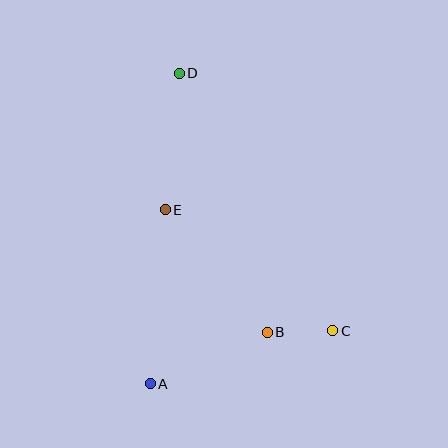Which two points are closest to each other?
Points B and C are closest to each other.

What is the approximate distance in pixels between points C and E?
The distance between C and E is approximately 207 pixels.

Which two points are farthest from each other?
Points A and D are farthest from each other.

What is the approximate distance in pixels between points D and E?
The distance between D and E is approximately 137 pixels.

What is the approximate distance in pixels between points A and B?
The distance between A and B is approximately 128 pixels.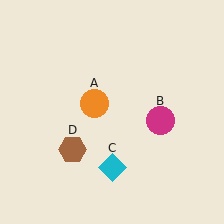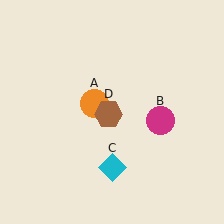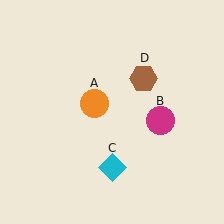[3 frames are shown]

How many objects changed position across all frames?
1 object changed position: brown hexagon (object D).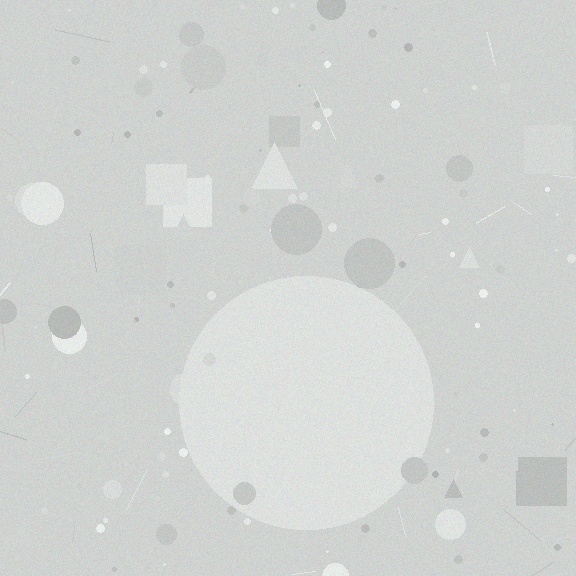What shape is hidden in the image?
A circle is hidden in the image.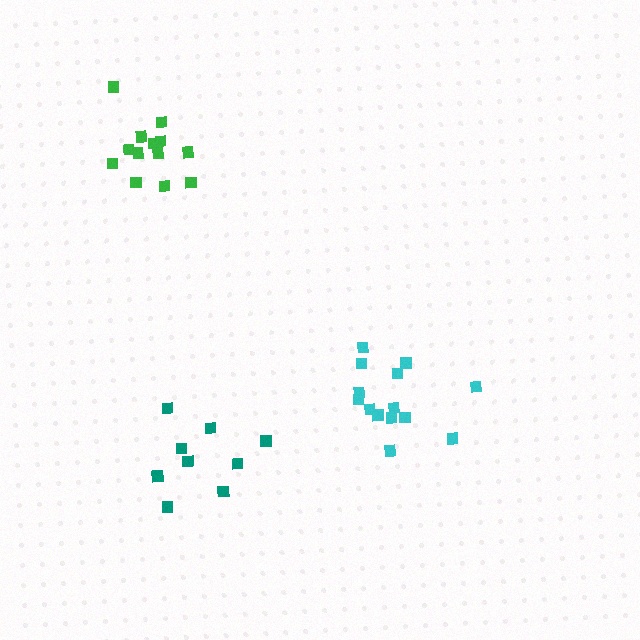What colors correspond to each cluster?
The clusters are colored: teal, cyan, green.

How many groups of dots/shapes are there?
There are 3 groups.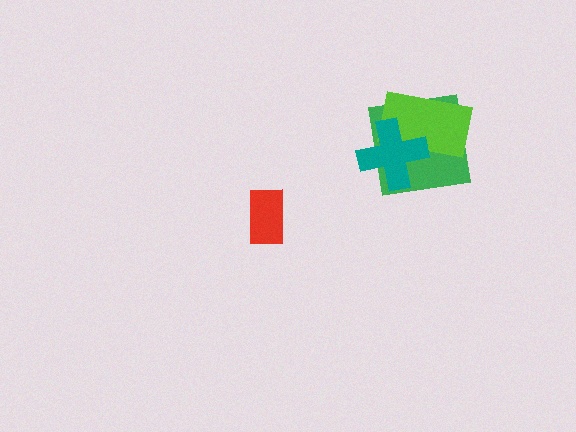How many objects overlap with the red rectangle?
0 objects overlap with the red rectangle.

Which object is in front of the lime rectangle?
The teal cross is in front of the lime rectangle.